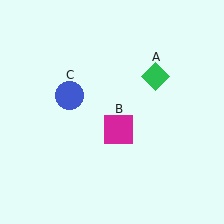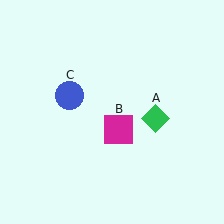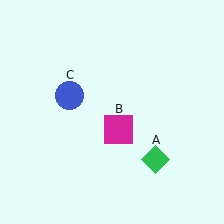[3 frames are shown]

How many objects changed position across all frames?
1 object changed position: green diamond (object A).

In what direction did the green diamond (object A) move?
The green diamond (object A) moved down.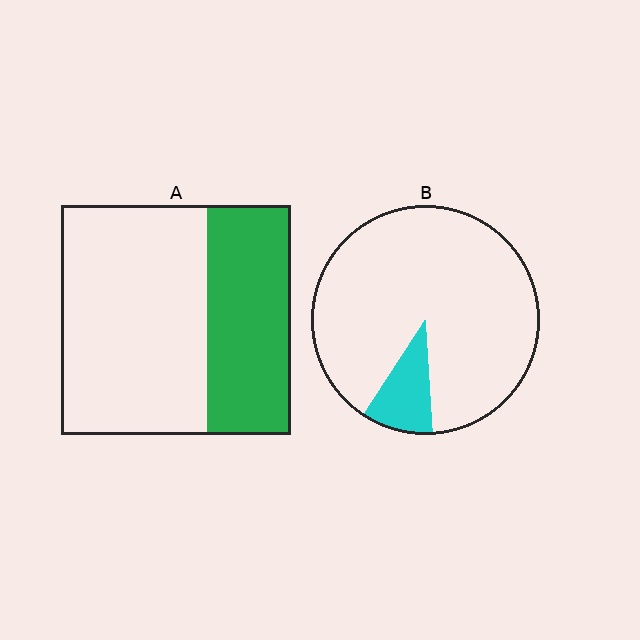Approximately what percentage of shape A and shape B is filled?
A is approximately 35% and B is approximately 10%.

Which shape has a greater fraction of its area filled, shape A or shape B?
Shape A.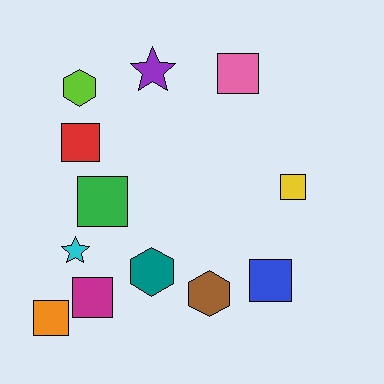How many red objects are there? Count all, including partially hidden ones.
There is 1 red object.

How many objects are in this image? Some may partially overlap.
There are 12 objects.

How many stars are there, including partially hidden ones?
There are 2 stars.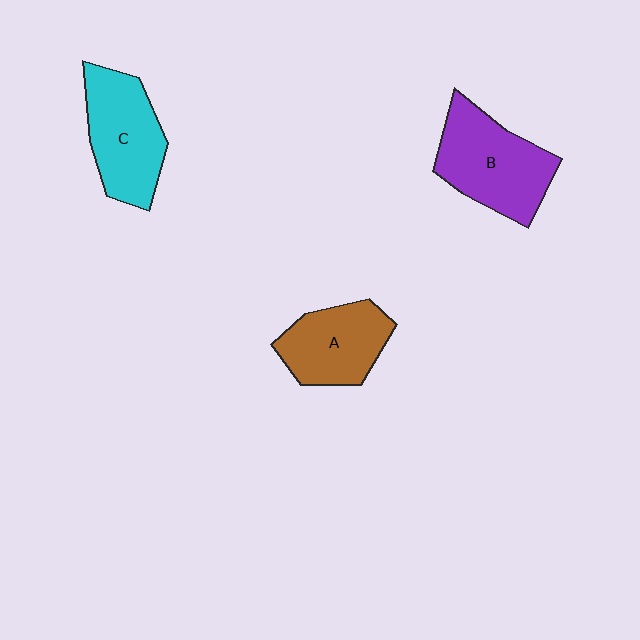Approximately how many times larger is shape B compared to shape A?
Approximately 1.3 times.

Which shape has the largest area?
Shape B (purple).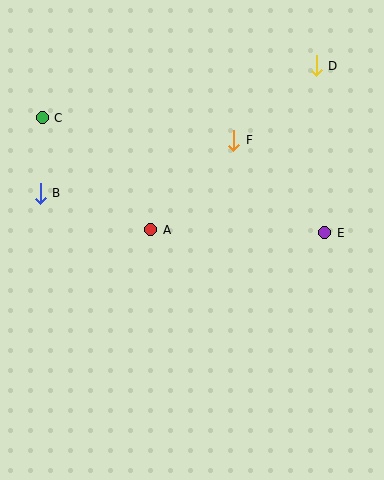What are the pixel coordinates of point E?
Point E is at (325, 233).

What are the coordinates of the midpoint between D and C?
The midpoint between D and C is at (179, 92).